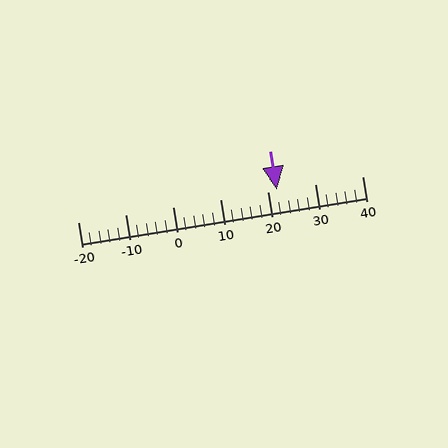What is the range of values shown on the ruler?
The ruler shows values from -20 to 40.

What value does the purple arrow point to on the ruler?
The purple arrow points to approximately 22.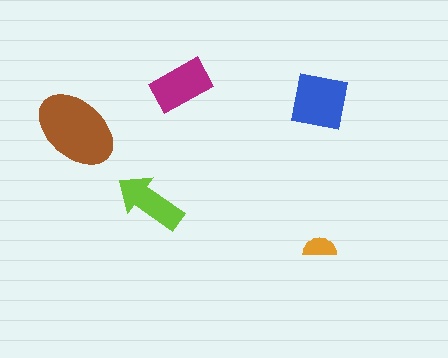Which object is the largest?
The brown ellipse.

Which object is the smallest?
The orange semicircle.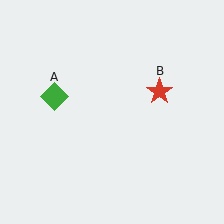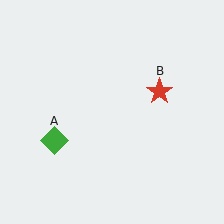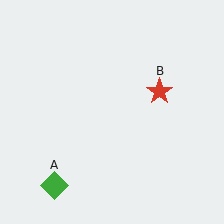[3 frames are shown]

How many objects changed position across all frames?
1 object changed position: green diamond (object A).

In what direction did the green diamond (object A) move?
The green diamond (object A) moved down.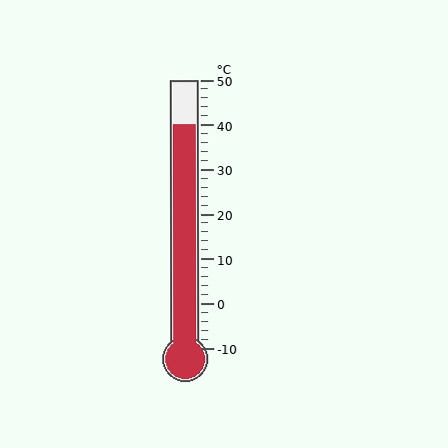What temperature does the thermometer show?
The thermometer shows approximately 40°C.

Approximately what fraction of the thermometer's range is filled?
The thermometer is filled to approximately 85% of its range.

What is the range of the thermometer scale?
The thermometer scale ranges from -10°C to 50°C.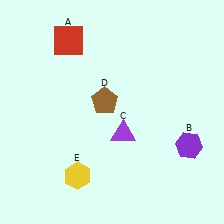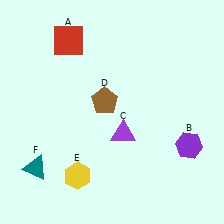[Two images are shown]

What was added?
A teal triangle (F) was added in Image 2.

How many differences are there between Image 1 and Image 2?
There is 1 difference between the two images.